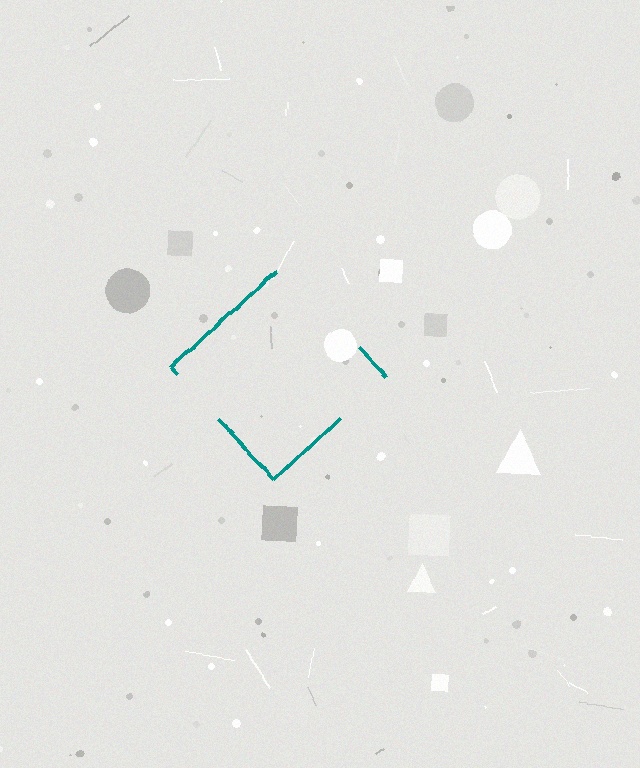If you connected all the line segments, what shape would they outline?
They would outline a diamond.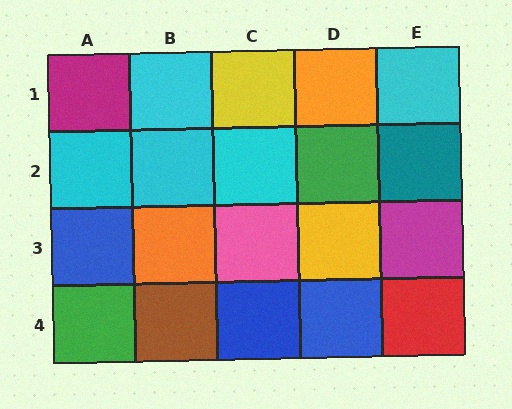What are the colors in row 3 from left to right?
Blue, orange, pink, yellow, magenta.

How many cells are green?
2 cells are green.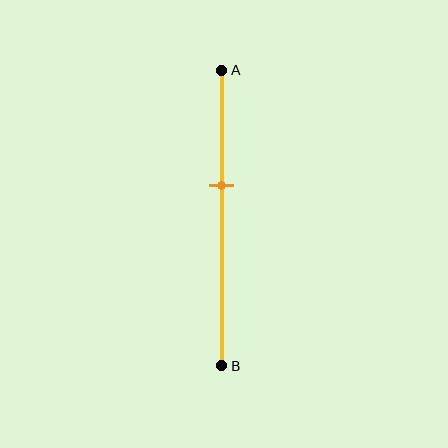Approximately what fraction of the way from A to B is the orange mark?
The orange mark is approximately 40% of the way from A to B.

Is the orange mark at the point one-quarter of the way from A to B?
No, the mark is at about 40% from A, not at the 25% one-quarter point.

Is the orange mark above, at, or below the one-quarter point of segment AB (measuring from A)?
The orange mark is below the one-quarter point of segment AB.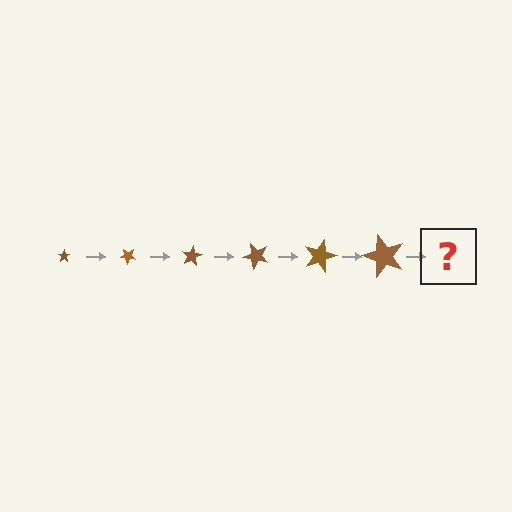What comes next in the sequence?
The next element should be a star, larger than the previous one and rotated 240 degrees from the start.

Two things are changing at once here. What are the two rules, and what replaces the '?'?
The two rules are that the star grows larger each step and it rotates 40 degrees each step. The '?' should be a star, larger than the previous one and rotated 240 degrees from the start.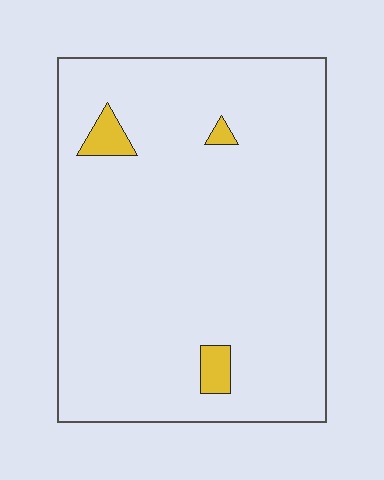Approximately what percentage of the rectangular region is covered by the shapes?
Approximately 5%.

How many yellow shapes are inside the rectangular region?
3.